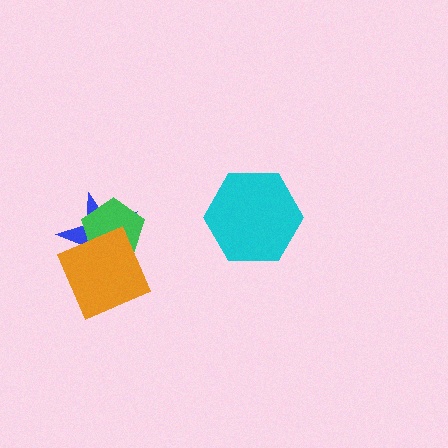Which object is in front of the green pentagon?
The orange diamond is in front of the green pentagon.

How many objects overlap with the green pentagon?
2 objects overlap with the green pentagon.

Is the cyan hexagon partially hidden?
No, no other shape covers it.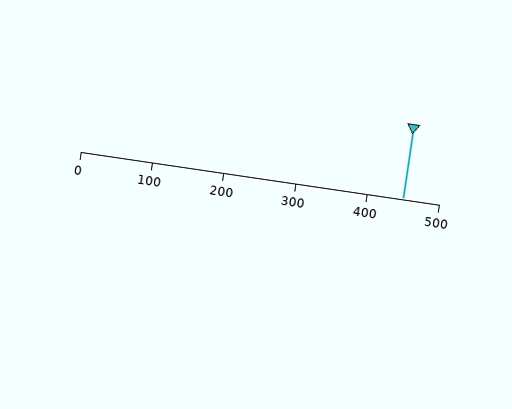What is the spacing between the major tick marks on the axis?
The major ticks are spaced 100 apart.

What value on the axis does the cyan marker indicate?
The marker indicates approximately 450.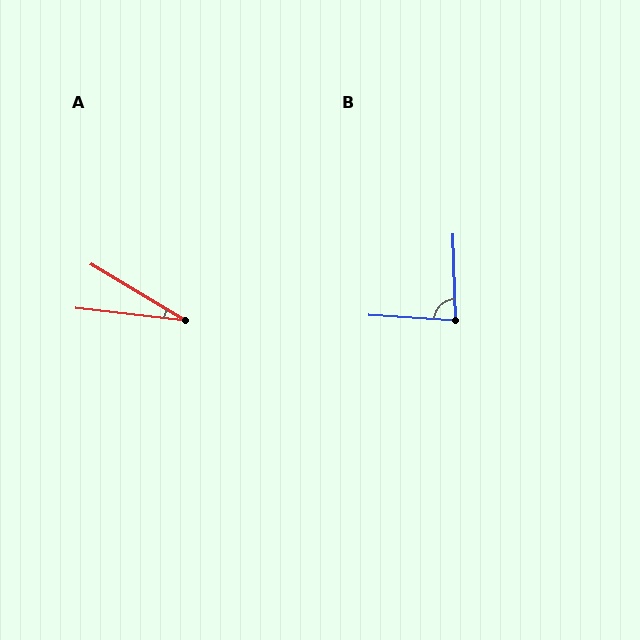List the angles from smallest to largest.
A (24°), B (85°).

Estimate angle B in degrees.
Approximately 85 degrees.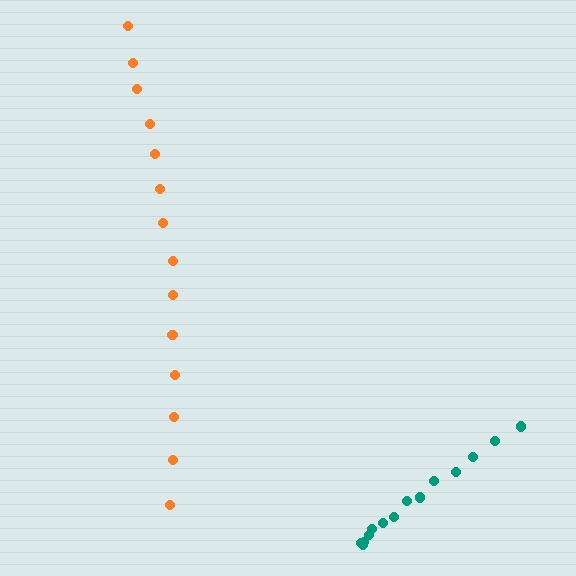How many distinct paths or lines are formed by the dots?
There are 2 distinct paths.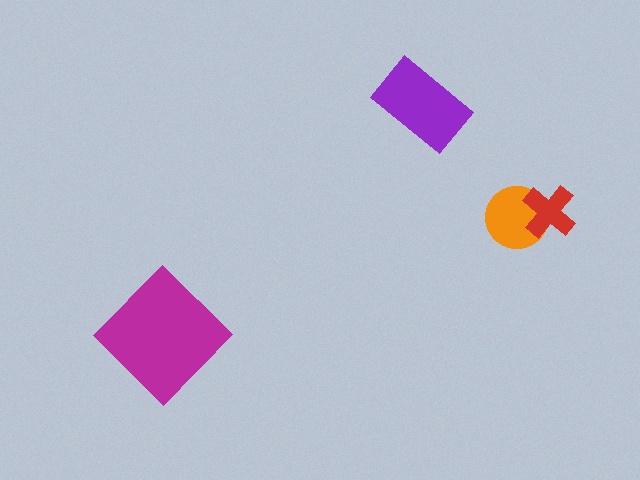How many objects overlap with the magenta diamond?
0 objects overlap with the magenta diamond.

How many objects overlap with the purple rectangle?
0 objects overlap with the purple rectangle.